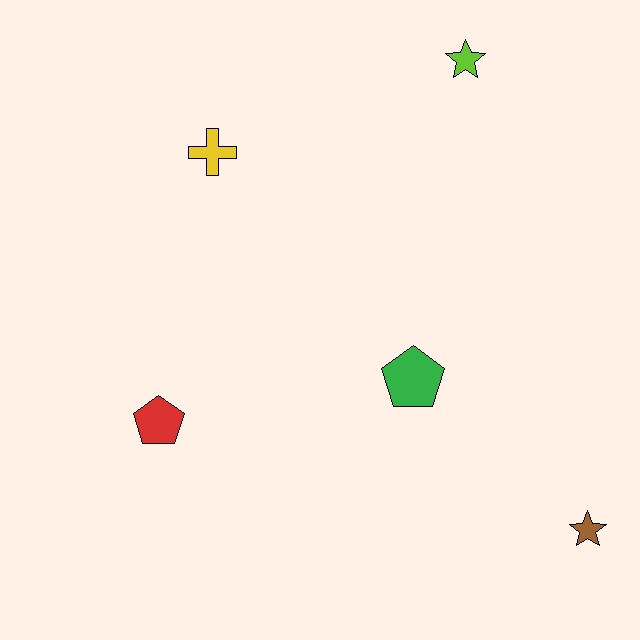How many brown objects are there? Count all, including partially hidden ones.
There is 1 brown object.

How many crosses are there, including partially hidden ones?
There is 1 cross.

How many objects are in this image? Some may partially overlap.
There are 5 objects.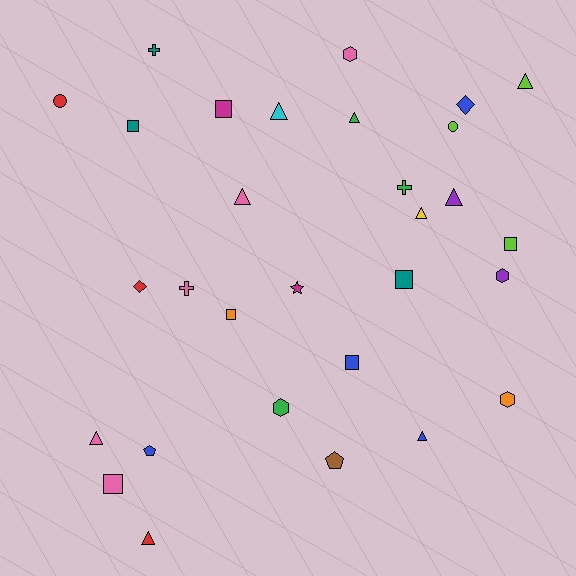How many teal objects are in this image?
There are 3 teal objects.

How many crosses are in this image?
There are 3 crosses.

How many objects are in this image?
There are 30 objects.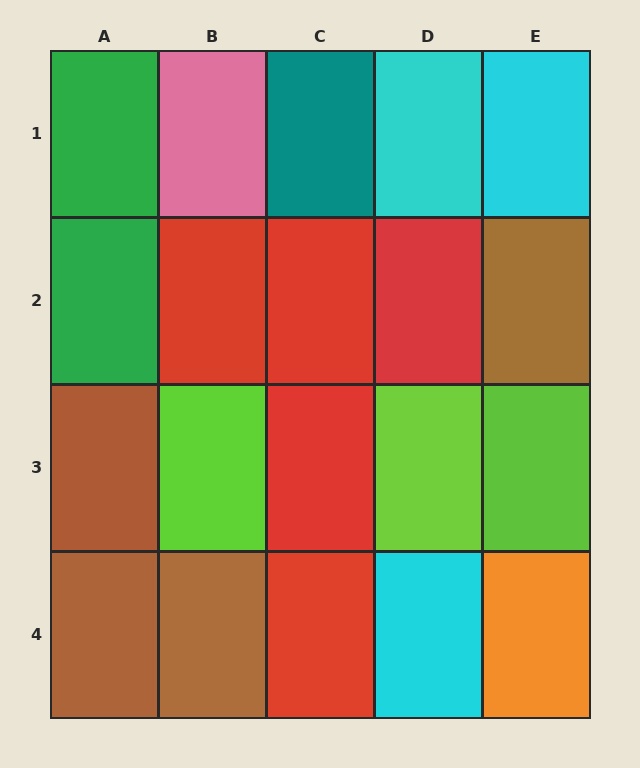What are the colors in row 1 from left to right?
Green, pink, teal, cyan, cyan.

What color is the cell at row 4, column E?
Orange.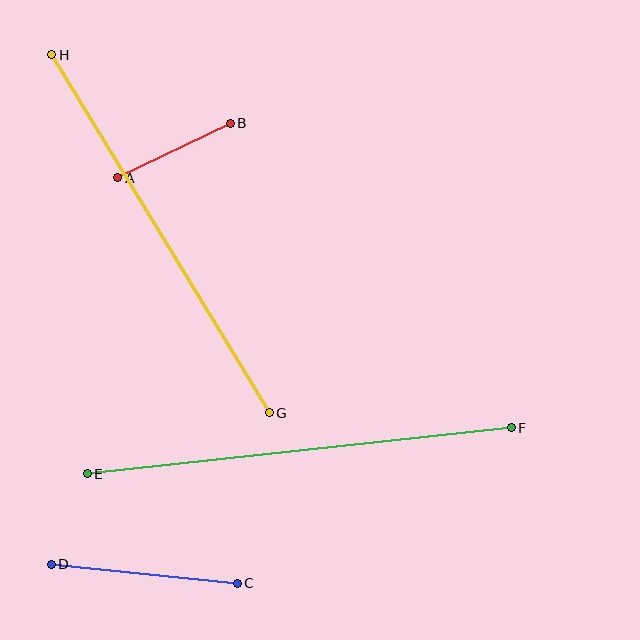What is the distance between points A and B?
The distance is approximately 125 pixels.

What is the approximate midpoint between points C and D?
The midpoint is at approximately (144, 574) pixels.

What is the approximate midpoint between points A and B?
The midpoint is at approximately (174, 151) pixels.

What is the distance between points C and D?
The distance is approximately 187 pixels.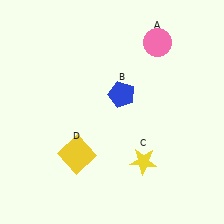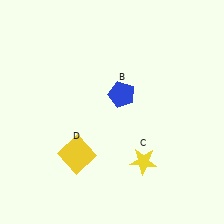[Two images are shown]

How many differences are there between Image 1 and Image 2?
There is 1 difference between the two images.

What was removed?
The pink circle (A) was removed in Image 2.